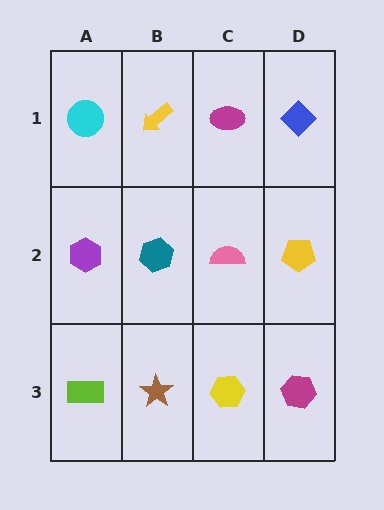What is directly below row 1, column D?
A yellow pentagon.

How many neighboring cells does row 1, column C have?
3.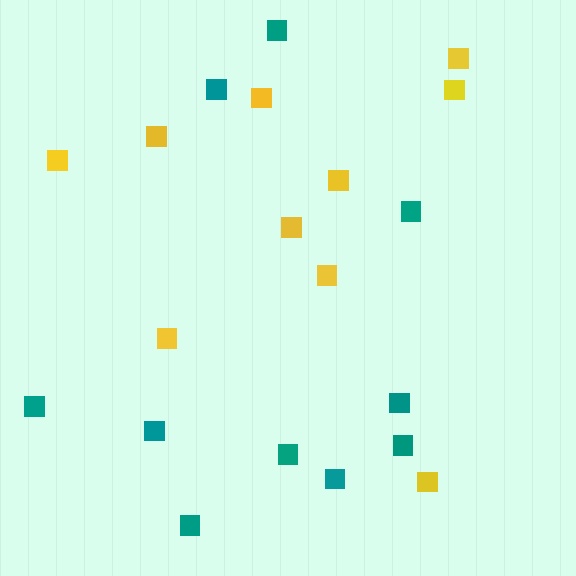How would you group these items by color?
There are 2 groups: one group of teal squares (10) and one group of yellow squares (10).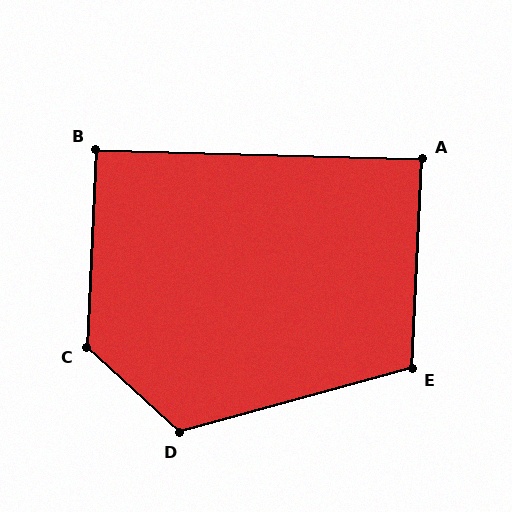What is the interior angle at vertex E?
Approximately 108 degrees (obtuse).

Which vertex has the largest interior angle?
C, at approximately 130 degrees.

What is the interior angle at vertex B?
Approximately 91 degrees (approximately right).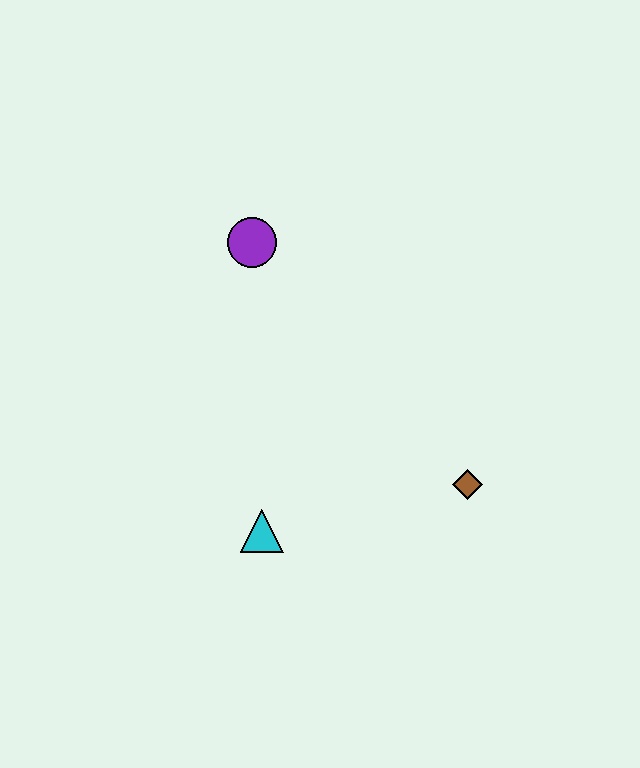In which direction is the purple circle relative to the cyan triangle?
The purple circle is above the cyan triangle.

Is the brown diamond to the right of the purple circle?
Yes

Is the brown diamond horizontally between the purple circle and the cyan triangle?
No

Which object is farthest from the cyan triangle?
The purple circle is farthest from the cyan triangle.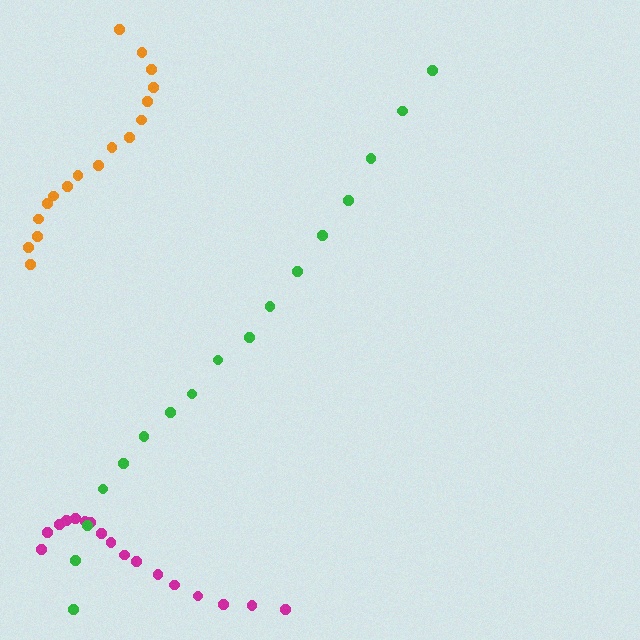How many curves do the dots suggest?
There are 3 distinct paths.